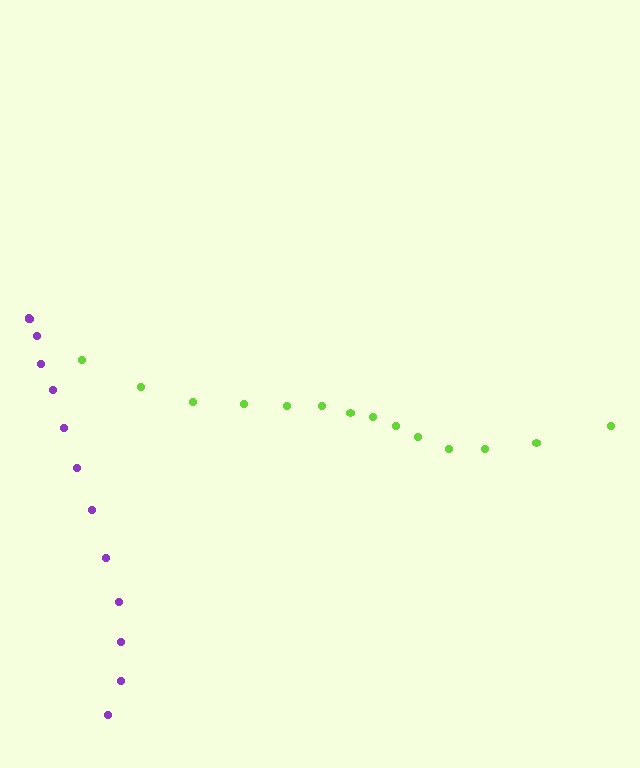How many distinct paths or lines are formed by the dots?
There are 2 distinct paths.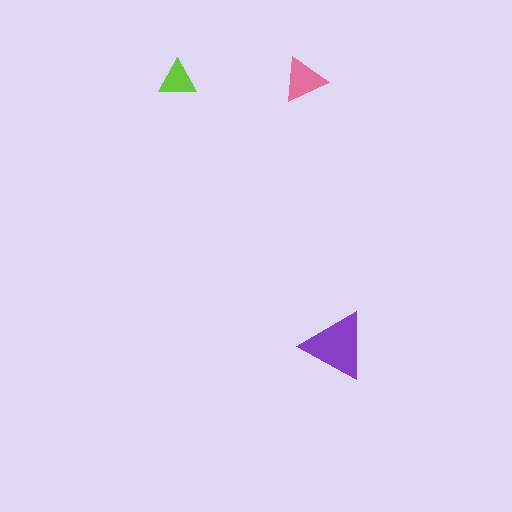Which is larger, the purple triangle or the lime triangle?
The purple one.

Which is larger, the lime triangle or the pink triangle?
The pink one.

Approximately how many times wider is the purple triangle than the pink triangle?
About 1.5 times wider.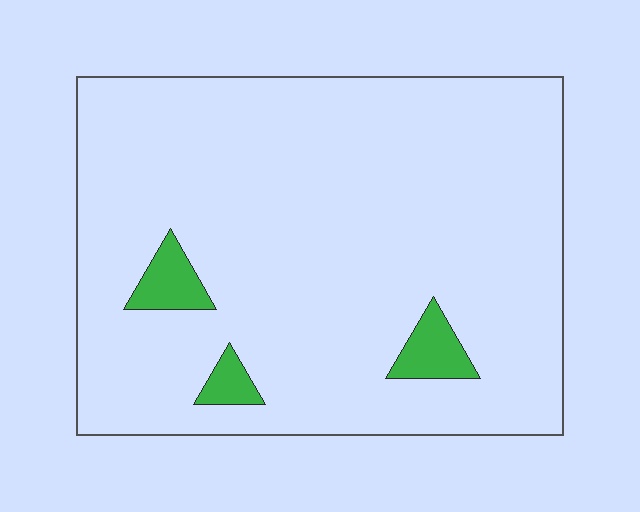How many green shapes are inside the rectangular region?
3.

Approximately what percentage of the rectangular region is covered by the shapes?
Approximately 5%.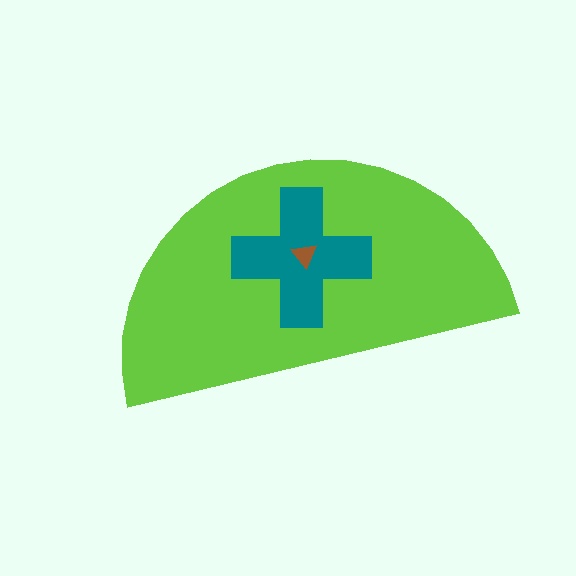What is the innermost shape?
The brown triangle.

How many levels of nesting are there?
3.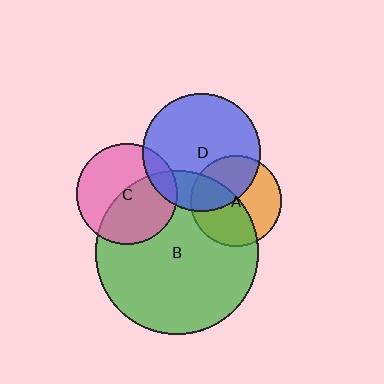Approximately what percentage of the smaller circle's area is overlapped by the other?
Approximately 15%.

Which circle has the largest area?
Circle B (green).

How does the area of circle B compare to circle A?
Approximately 3.2 times.